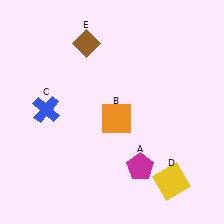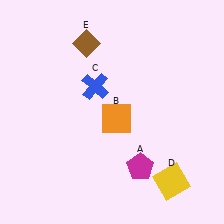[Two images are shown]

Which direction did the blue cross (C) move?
The blue cross (C) moved right.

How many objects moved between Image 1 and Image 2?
1 object moved between the two images.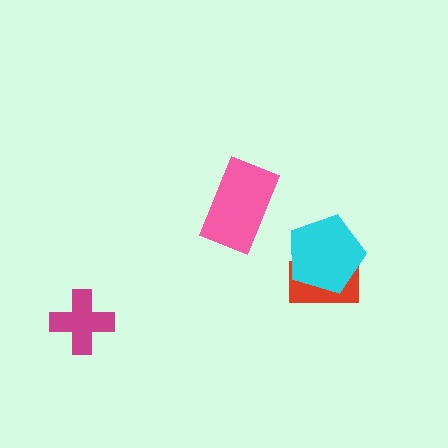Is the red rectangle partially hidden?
Yes, it is partially covered by another shape.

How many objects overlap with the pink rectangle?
0 objects overlap with the pink rectangle.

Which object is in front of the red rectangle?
The cyan pentagon is in front of the red rectangle.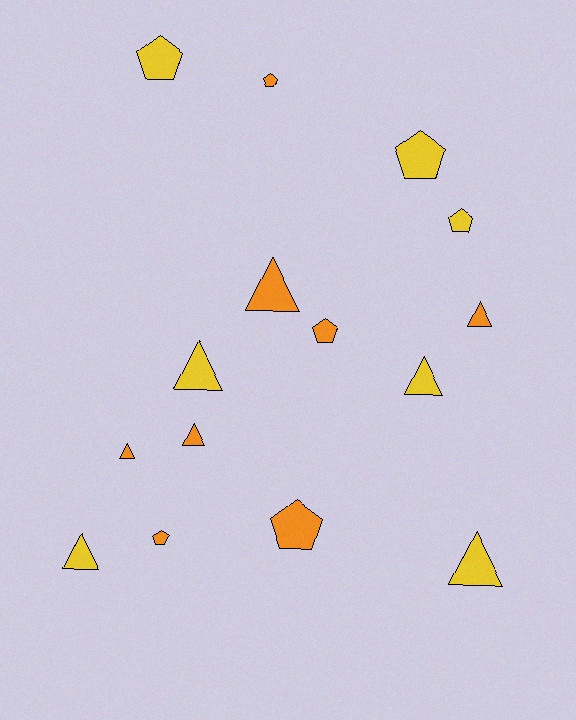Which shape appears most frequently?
Triangle, with 8 objects.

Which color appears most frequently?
Orange, with 8 objects.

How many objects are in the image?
There are 15 objects.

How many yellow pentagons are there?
There are 3 yellow pentagons.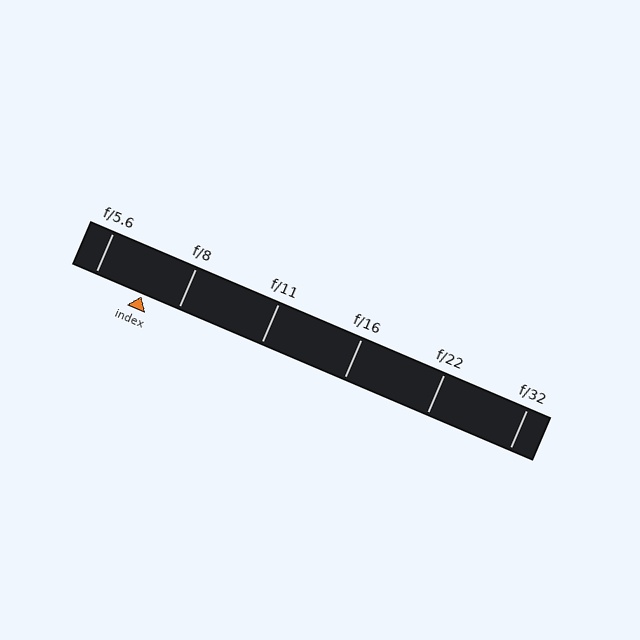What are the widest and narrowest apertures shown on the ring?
The widest aperture shown is f/5.6 and the narrowest is f/32.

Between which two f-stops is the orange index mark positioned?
The index mark is between f/5.6 and f/8.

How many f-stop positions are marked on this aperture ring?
There are 6 f-stop positions marked.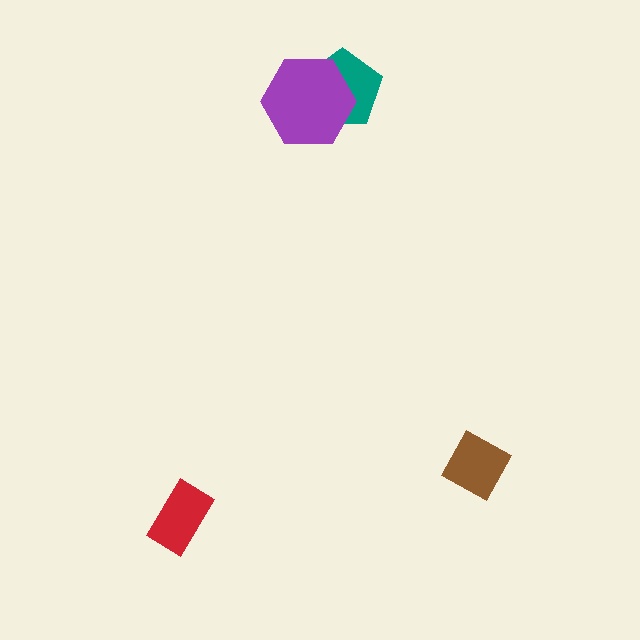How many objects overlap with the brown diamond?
0 objects overlap with the brown diamond.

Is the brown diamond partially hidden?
No, no other shape covers it.